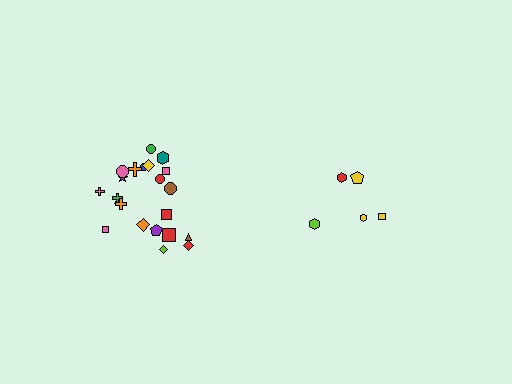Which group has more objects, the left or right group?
The left group.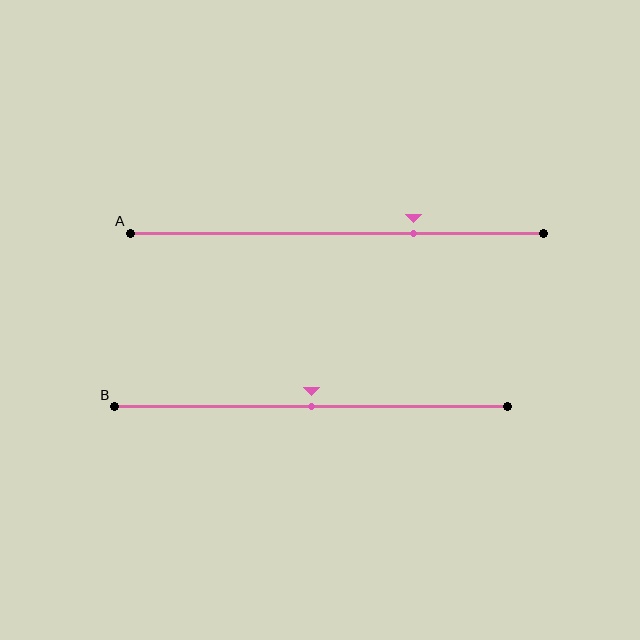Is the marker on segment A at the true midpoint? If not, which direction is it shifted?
No, the marker on segment A is shifted to the right by about 18% of the segment length.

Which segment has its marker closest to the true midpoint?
Segment B has its marker closest to the true midpoint.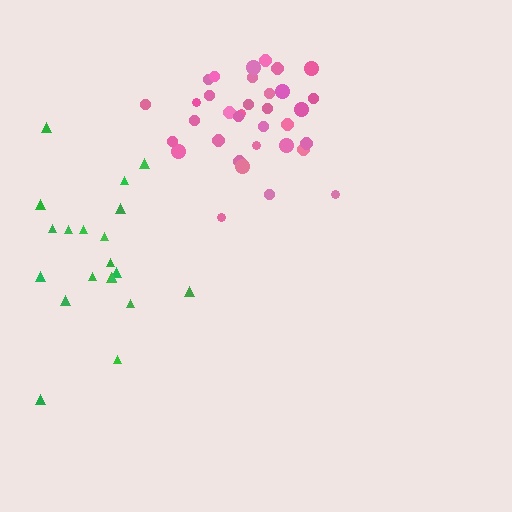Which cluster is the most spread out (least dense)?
Green.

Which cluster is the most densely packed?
Pink.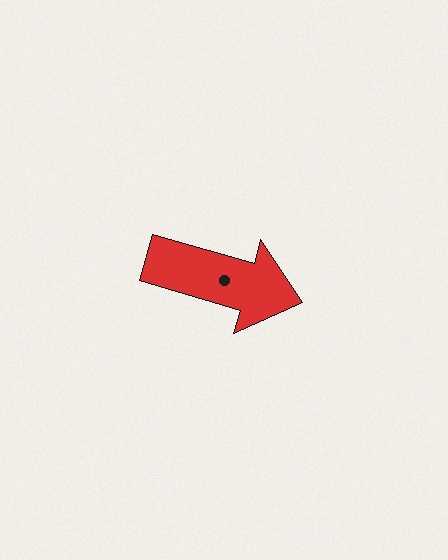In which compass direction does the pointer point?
East.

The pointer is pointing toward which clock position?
Roughly 4 o'clock.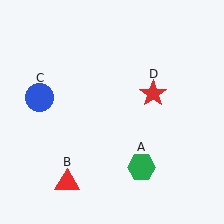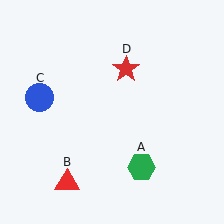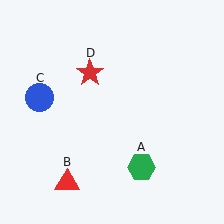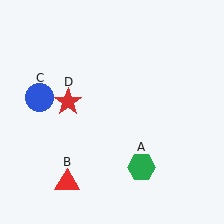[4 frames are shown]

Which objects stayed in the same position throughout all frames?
Green hexagon (object A) and red triangle (object B) and blue circle (object C) remained stationary.